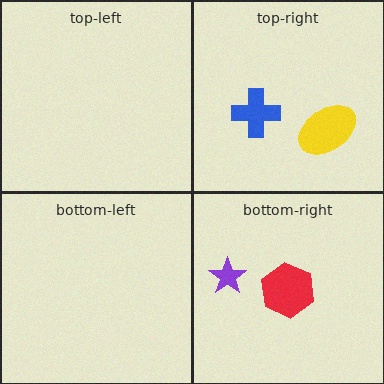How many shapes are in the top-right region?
2.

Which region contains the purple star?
The bottom-right region.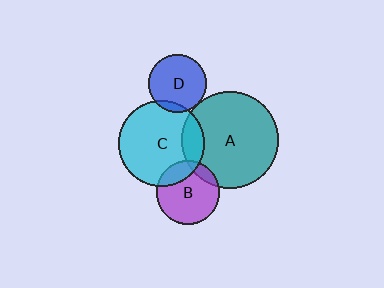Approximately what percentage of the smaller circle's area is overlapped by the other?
Approximately 5%.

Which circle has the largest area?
Circle A (teal).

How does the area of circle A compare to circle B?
Approximately 2.3 times.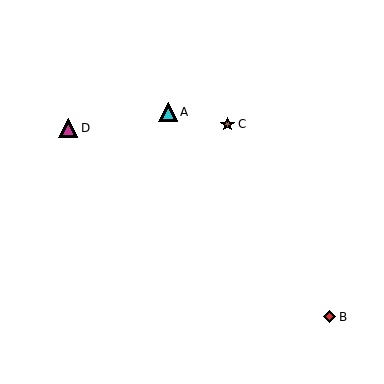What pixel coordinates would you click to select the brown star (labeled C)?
Click at (228, 124) to select the brown star C.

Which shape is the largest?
The magenta triangle (labeled D) is the largest.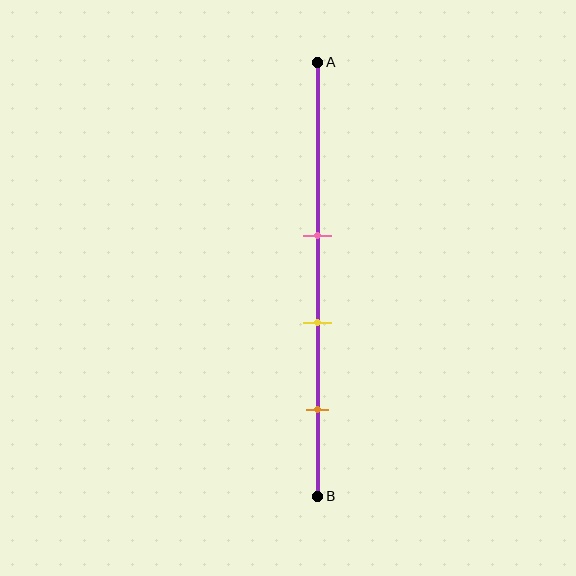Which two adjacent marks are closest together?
The pink and yellow marks are the closest adjacent pair.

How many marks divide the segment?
There are 3 marks dividing the segment.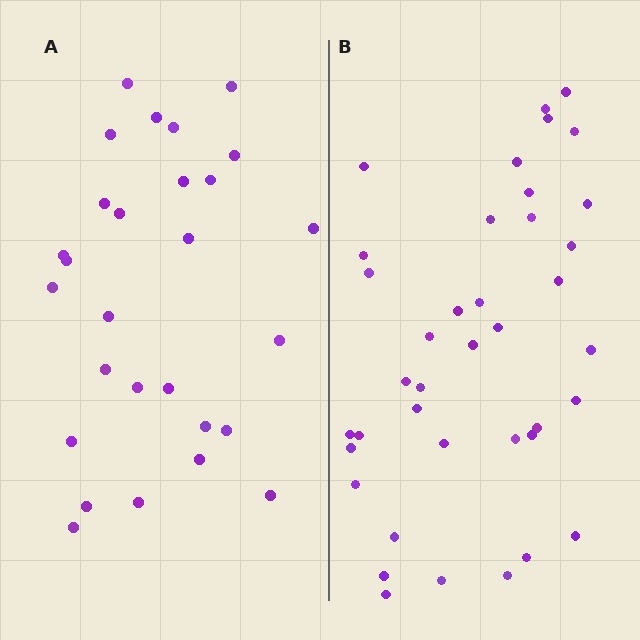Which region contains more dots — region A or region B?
Region B (the right region) has more dots.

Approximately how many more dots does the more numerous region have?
Region B has roughly 12 or so more dots than region A.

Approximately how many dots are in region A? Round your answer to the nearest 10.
About 30 dots. (The exact count is 28, which rounds to 30.)